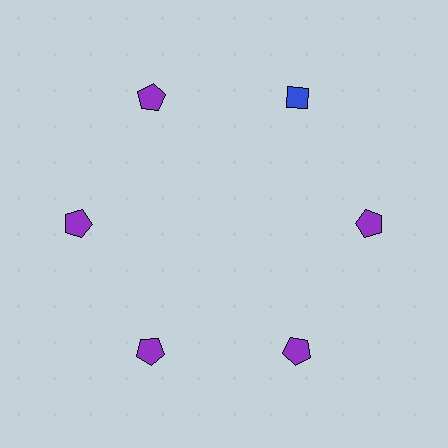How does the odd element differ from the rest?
It differs in both color (blue instead of purple) and shape (diamond instead of pentagon).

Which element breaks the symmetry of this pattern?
The blue diamond at roughly the 1 o'clock position breaks the symmetry. All other shapes are purple pentagons.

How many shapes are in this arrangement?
There are 6 shapes arranged in a ring pattern.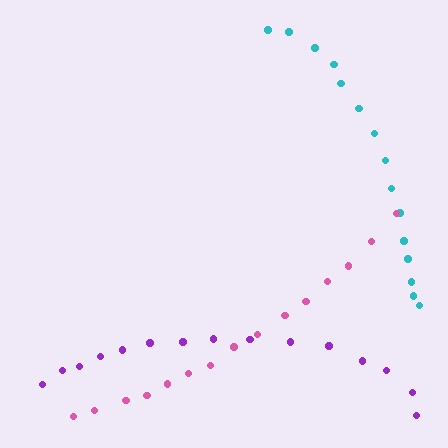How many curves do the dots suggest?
There are 3 distinct paths.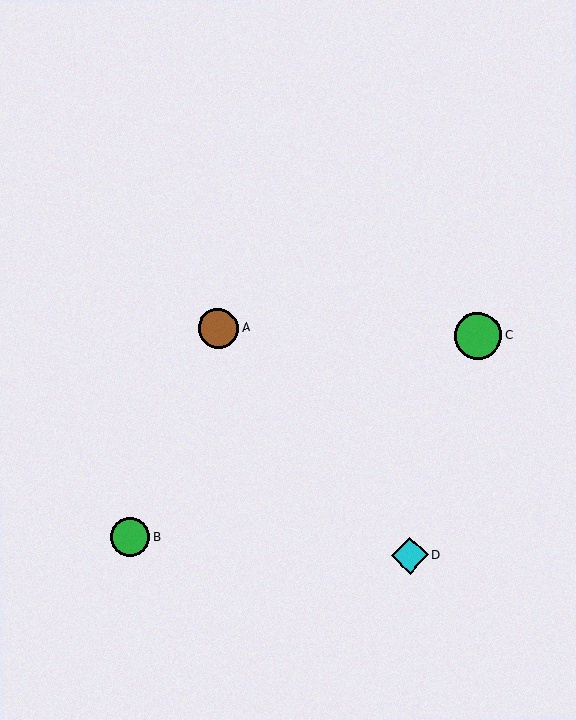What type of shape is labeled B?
Shape B is a green circle.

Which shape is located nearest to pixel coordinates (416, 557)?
The cyan diamond (labeled D) at (410, 555) is nearest to that location.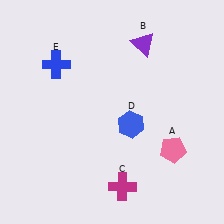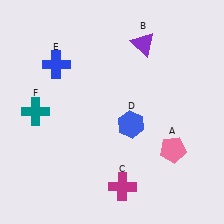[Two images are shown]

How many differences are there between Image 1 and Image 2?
There is 1 difference between the two images.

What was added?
A teal cross (F) was added in Image 2.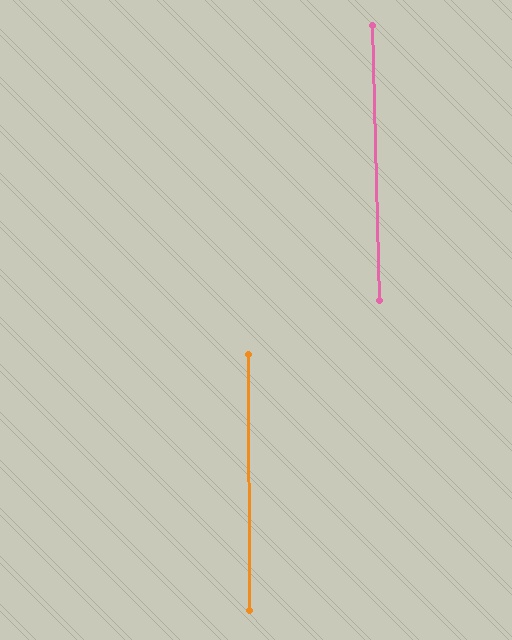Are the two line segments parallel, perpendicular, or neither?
Parallel — their directions differ by only 1.2°.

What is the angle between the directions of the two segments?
Approximately 1 degree.